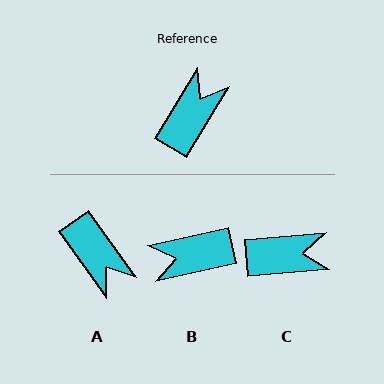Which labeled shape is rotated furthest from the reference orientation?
B, about 134 degrees away.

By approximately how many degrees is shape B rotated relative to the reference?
Approximately 134 degrees counter-clockwise.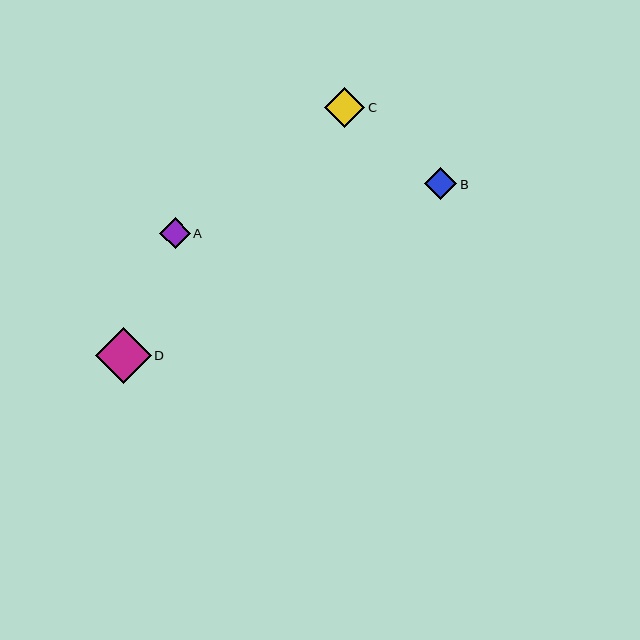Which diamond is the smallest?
Diamond A is the smallest with a size of approximately 31 pixels.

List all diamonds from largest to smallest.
From largest to smallest: D, C, B, A.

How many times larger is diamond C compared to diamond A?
Diamond C is approximately 1.3 times the size of diamond A.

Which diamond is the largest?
Diamond D is the largest with a size of approximately 56 pixels.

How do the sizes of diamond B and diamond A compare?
Diamond B and diamond A are approximately the same size.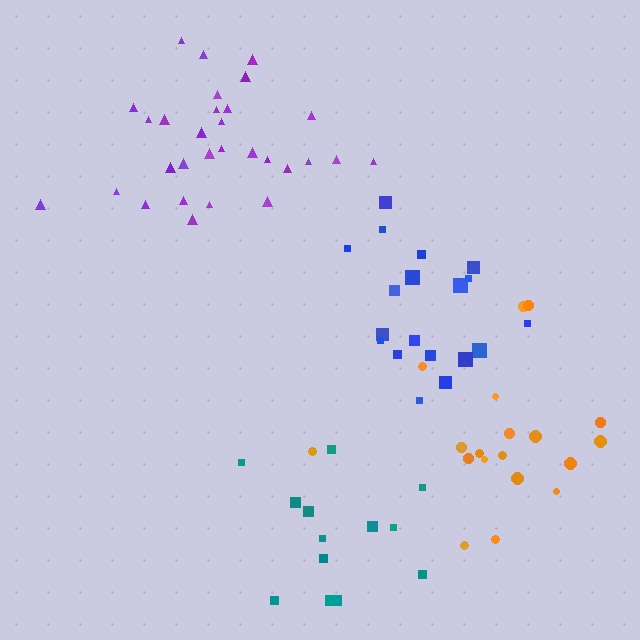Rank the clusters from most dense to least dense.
purple, blue, orange, teal.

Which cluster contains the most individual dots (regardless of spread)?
Purple (30).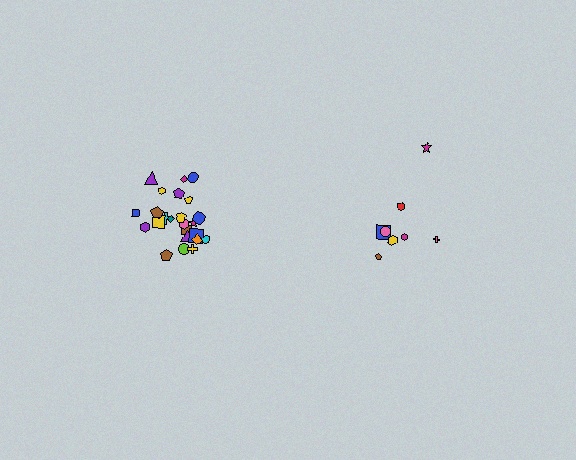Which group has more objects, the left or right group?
The left group.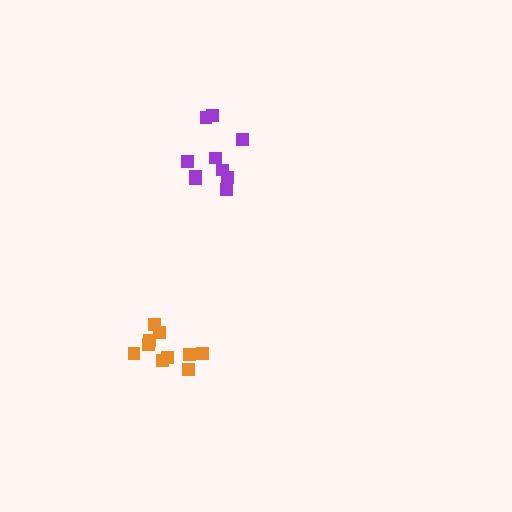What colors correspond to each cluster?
The clusters are colored: orange, purple.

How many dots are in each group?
Group 1: 10 dots, Group 2: 10 dots (20 total).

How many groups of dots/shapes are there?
There are 2 groups.